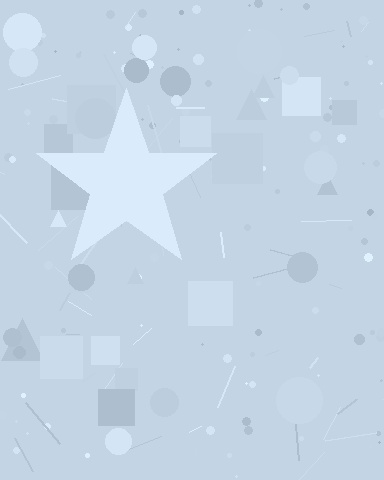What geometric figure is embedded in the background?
A star is embedded in the background.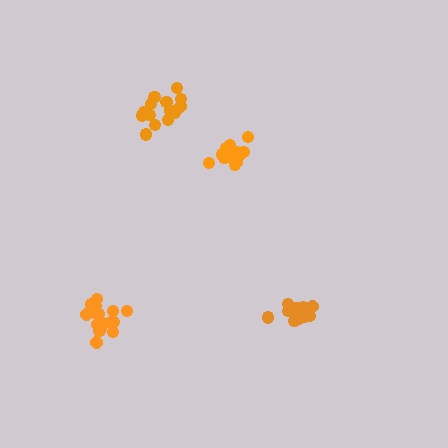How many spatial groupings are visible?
There are 4 spatial groupings.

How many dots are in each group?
Group 1: 15 dots, Group 2: 16 dots, Group 3: 17 dots, Group 4: 14 dots (62 total).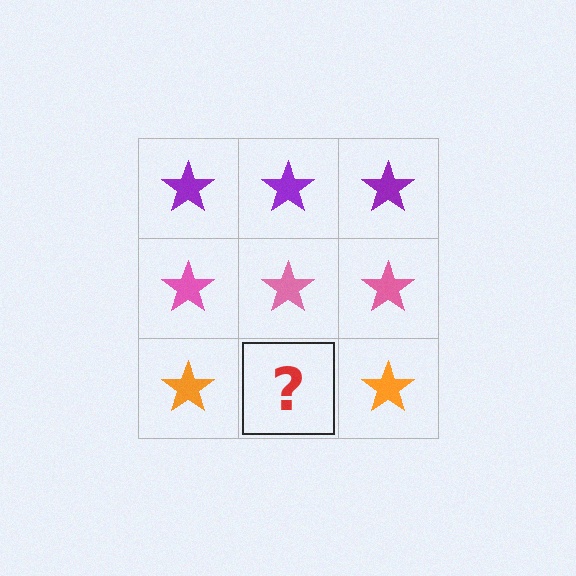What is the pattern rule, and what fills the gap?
The rule is that each row has a consistent color. The gap should be filled with an orange star.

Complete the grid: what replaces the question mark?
The question mark should be replaced with an orange star.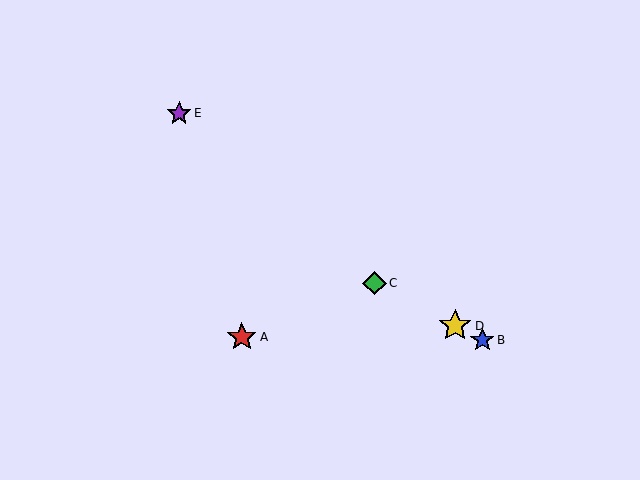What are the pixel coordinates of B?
Object B is at (482, 340).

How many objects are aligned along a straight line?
3 objects (B, C, D) are aligned along a straight line.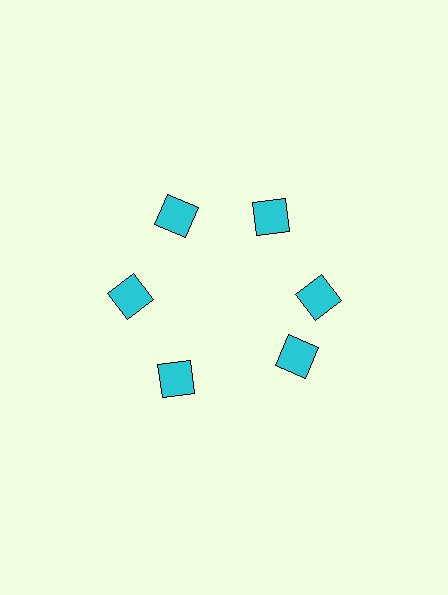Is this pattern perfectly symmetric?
No. The 6 cyan squares are arranged in a ring, but one element near the 5 o'clock position is rotated out of alignment along the ring, breaking the 6-fold rotational symmetry.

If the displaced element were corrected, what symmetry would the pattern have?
It would have 6-fold rotational symmetry — the pattern would map onto itself every 60 degrees.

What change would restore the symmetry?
The symmetry would be restored by rotating it back into even spacing with its neighbors so that all 6 squares sit at equal angles and equal distance from the center.